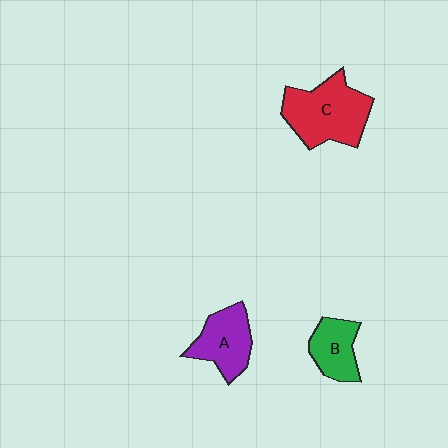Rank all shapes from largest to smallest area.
From largest to smallest: C (red), A (purple), B (green).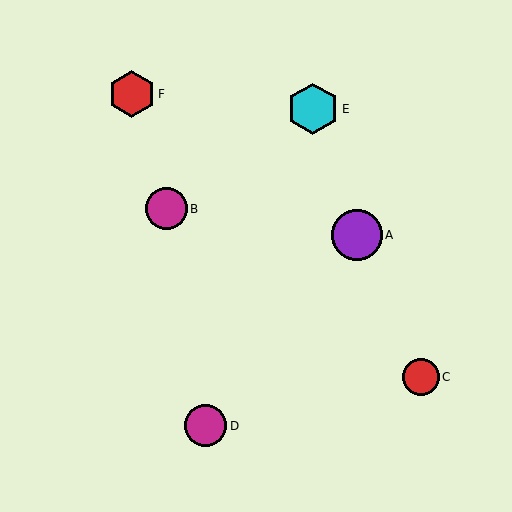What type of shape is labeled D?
Shape D is a magenta circle.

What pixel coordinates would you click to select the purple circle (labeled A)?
Click at (357, 235) to select the purple circle A.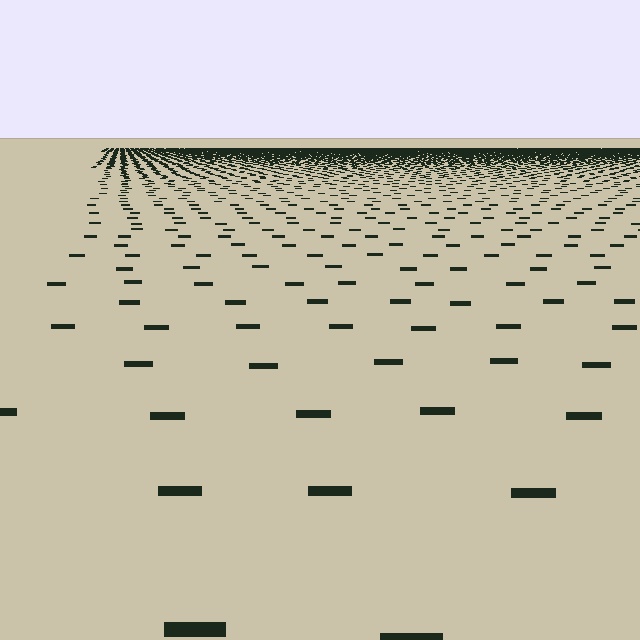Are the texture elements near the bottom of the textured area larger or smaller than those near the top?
Larger. Near the bottom, elements are closer to the viewer and appear at a bigger on-screen size.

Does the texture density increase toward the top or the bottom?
Density increases toward the top.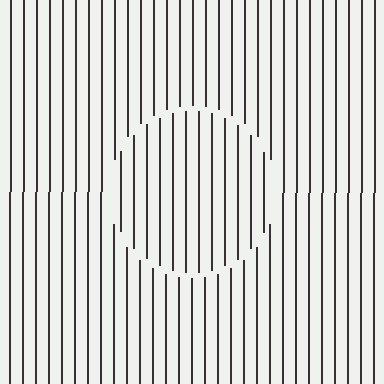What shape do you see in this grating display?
An illusory circle. The interior of the shape contains the same grating, shifted by half a period — the contour is defined by the phase discontinuity where line-ends from the inner and outer gratings abut.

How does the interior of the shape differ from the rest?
The interior of the shape contains the same grating, shifted by half a period — the contour is defined by the phase discontinuity where line-ends from the inner and outer gratings abut.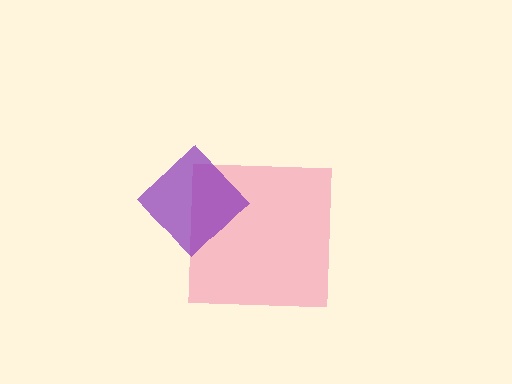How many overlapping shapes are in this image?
There are 2 overlapping shapes in the image.